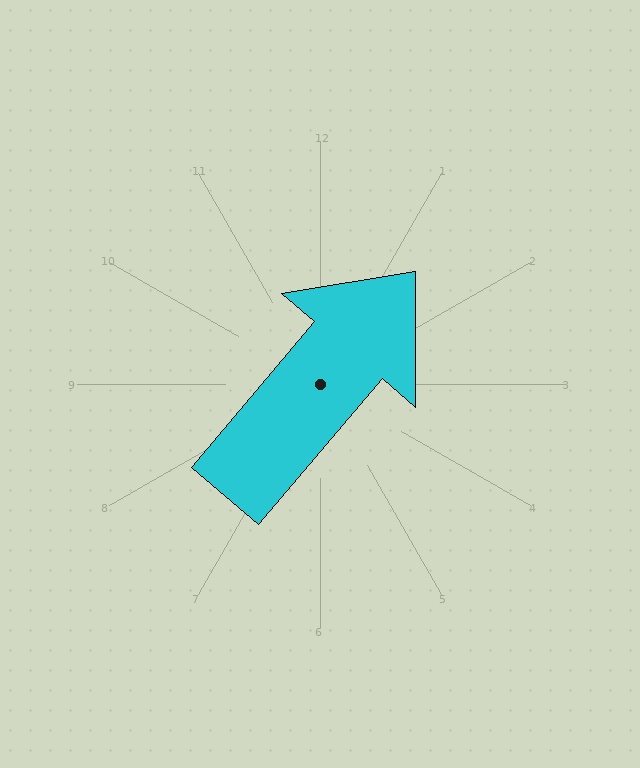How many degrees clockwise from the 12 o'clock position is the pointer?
Approximately 40 degrees.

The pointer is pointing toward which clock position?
Roughly 1 o'clock.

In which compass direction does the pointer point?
Northeast.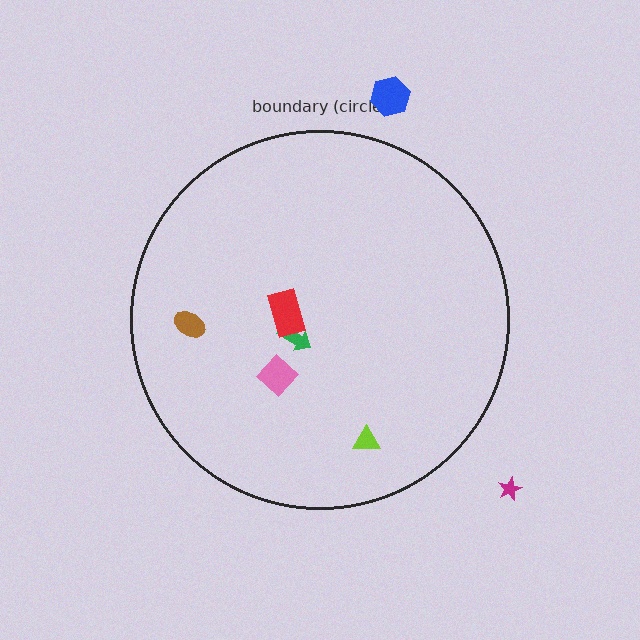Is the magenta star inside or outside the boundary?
Outside.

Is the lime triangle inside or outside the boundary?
Inside.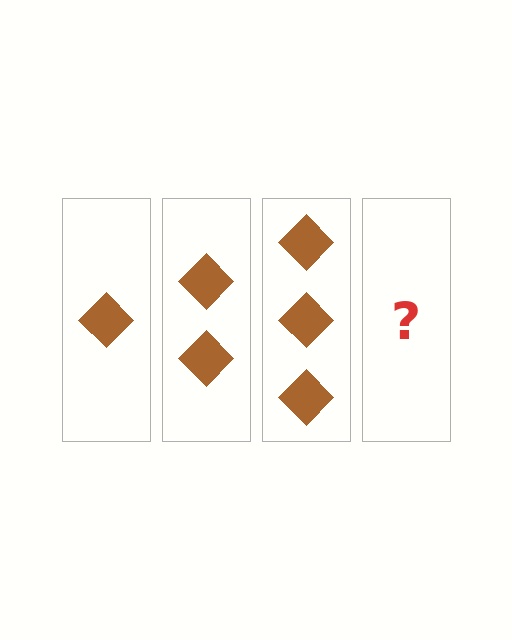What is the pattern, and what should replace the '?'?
The pattern is that each step adds one more diamond. The '?' should be 4 diamonds.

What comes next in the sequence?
The next element should be 4 diamonds.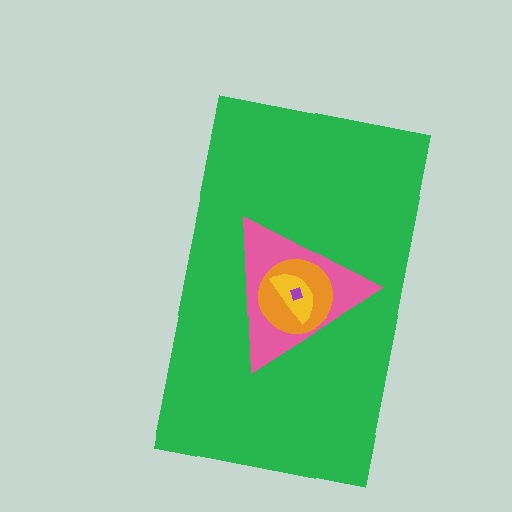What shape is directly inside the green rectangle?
The pink triangle.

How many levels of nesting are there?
5.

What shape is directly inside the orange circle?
The yellow semicircle.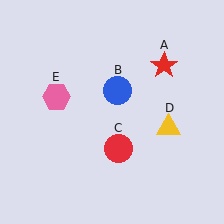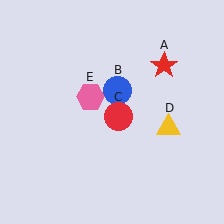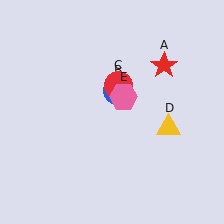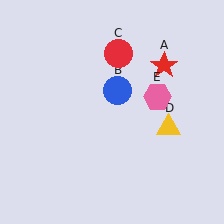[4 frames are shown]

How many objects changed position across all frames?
2 objects changed position: red circle (object C), pink hexagon (object E).